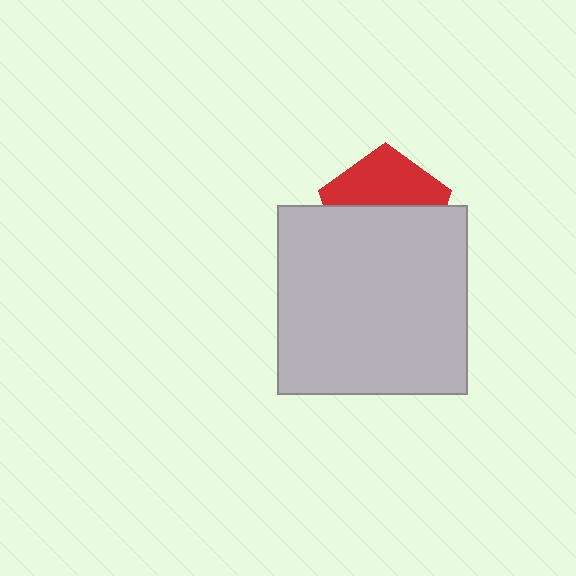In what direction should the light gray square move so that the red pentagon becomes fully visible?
The light gray square should move down. That is the shortest direction to clear the overlap and leave the red pentagon fully visible.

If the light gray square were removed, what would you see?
You would see the complete red pentagon.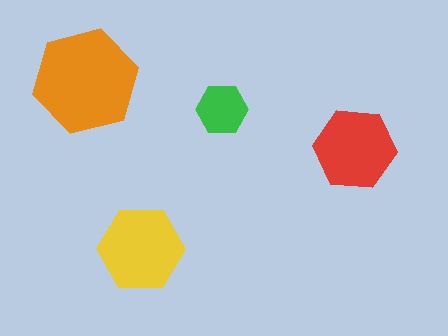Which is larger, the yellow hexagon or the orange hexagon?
The orange one.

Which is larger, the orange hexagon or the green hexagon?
The orange one.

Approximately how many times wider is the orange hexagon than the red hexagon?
About 1.5 times wider.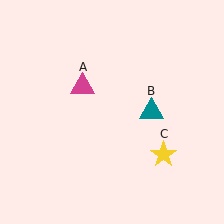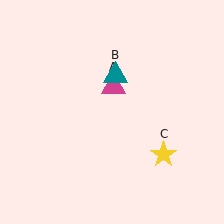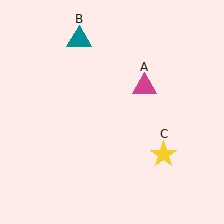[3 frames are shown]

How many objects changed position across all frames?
2 objects changed position: magenta triangle (object A), teal triangle (object B).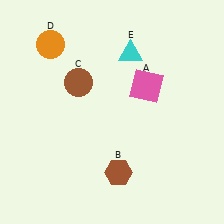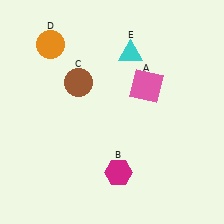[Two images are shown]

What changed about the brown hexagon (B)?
In Image 1, B is brown. In Image 2, it changed to magenta.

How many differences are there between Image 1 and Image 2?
There is 1 difference between the two images.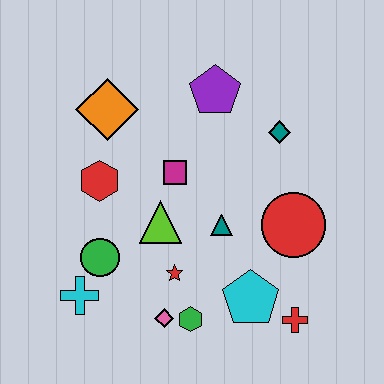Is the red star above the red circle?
No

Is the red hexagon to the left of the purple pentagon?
Yes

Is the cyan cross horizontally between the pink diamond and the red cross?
No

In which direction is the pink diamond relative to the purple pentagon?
The pink diamond is below the purple pentagon.